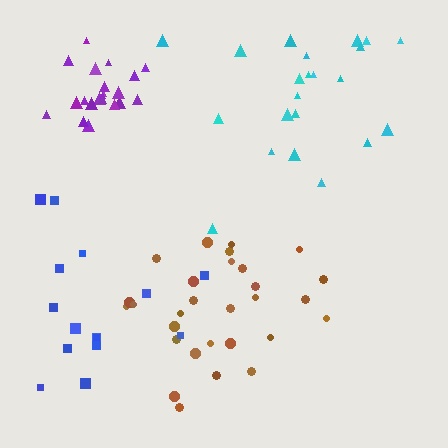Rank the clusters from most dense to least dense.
purple, brown, cyan, blue.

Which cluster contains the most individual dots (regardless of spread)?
Brown (29).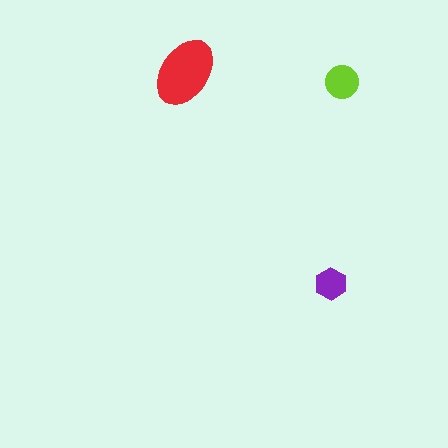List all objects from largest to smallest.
The red ellipse, the lime circle, the purple hexagon.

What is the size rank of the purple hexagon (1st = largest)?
3rd.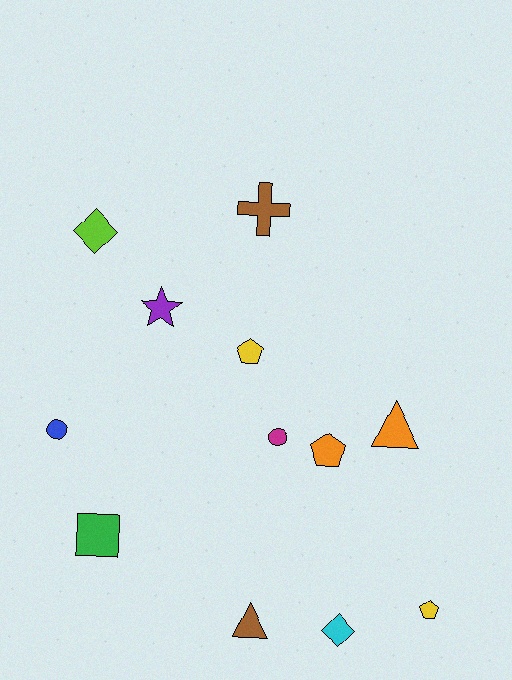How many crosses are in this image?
There is 1 cross.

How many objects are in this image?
There are 12 objects.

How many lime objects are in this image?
There is 1 lime object.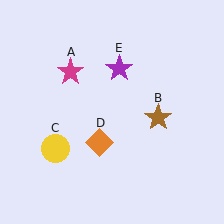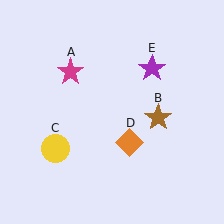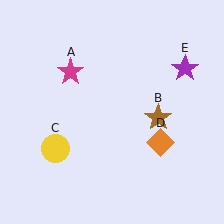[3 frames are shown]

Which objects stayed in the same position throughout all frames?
Magenta star (object A) and brown star (object B) and yellow circle (object C) remained stationary.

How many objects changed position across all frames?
2 objects changed position: orange diamond (object D), purple star (object E).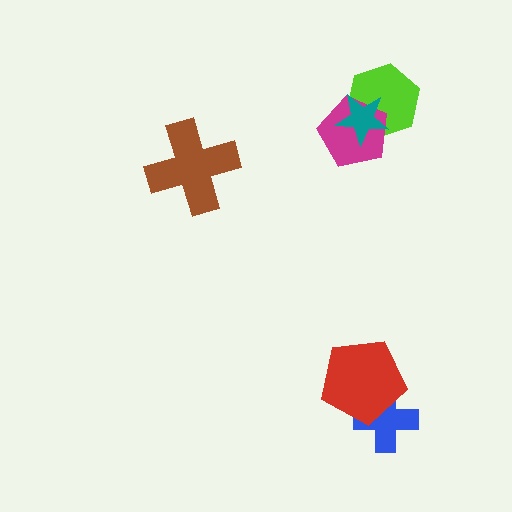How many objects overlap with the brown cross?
0 objects overlap with the brown cross.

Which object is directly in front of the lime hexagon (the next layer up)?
The magenta pentagon is directly in front of the lime hexagon.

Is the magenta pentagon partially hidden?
Yes, it is partially covered by another shape.